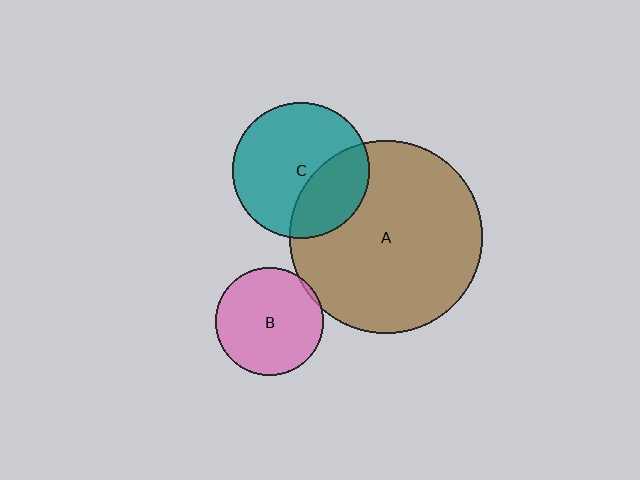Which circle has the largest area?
Circle A (brown).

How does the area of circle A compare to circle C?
Approximately 2.0 times.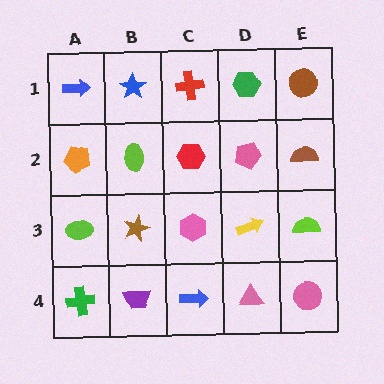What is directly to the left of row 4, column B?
A green cross.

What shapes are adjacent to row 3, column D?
A pink pentagon (row 2, column D), a pink triangle (row 4, column D), a pink hexagon (row 3, column C), a lime semicircle (row 3, column E).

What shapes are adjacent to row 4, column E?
A lime semicircle (row 3, column E), a pink triangle (row 4, column D).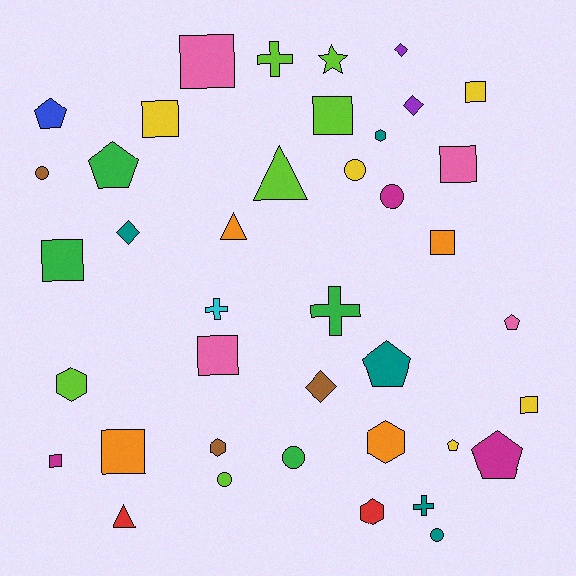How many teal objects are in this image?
There are 5 teal objects.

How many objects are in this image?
There are 40 objects.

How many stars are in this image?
There is 1 star.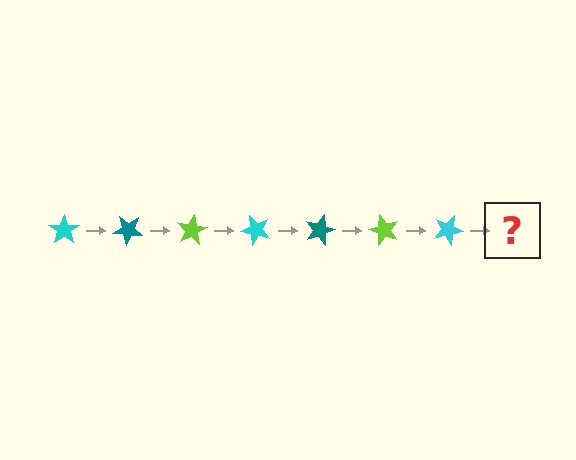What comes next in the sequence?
The next element should be a teal star, rotated 280 degrees from the start.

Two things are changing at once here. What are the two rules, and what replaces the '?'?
The two rules are that it rotates 40 degrees each step and the color cycles through cyan, teal, and lime. The '?' should be a teal star, rotated 280 degrees from the start.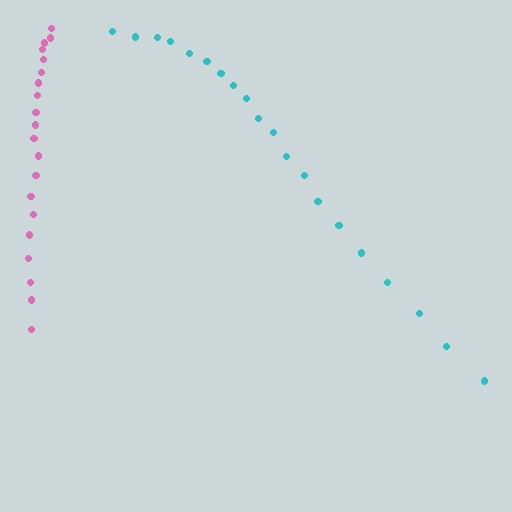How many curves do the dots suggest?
There are 2 distinct paths.